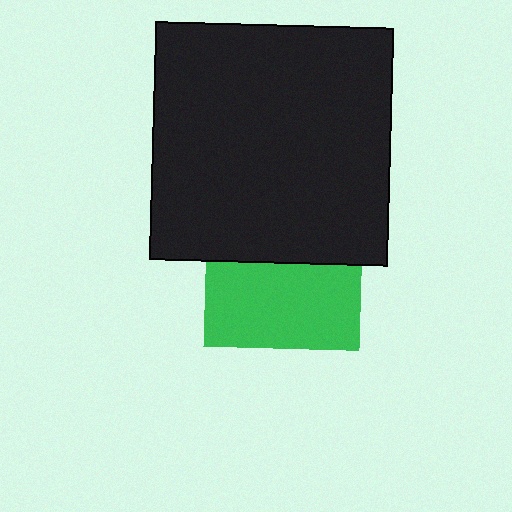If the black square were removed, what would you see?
You would see the complete green square.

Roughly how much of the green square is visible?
About half of it is visible (roughly 54%).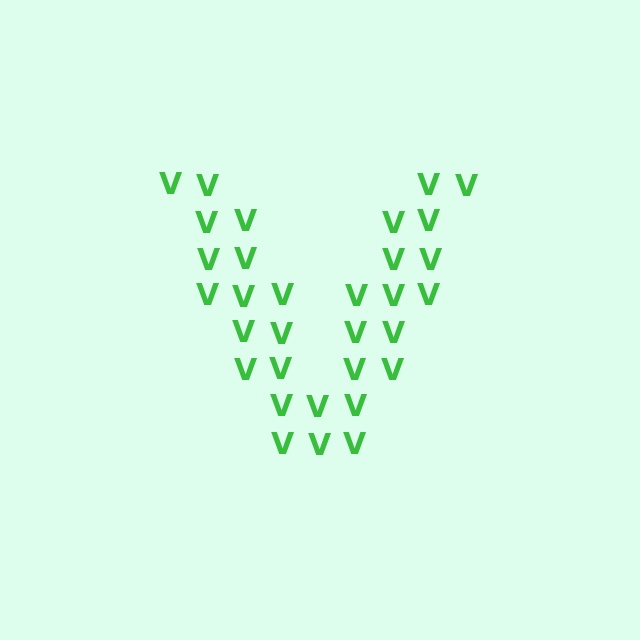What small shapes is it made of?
It is made of small letter V's.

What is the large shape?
The large shape is the letter V.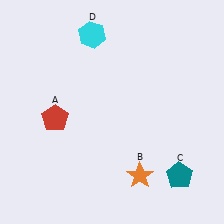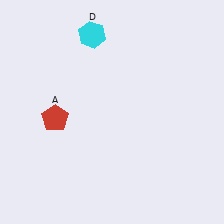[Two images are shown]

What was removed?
The teal pentagon (C), the orange star (B) were removed in Image 2.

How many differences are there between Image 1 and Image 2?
There are 2 differences between the two images.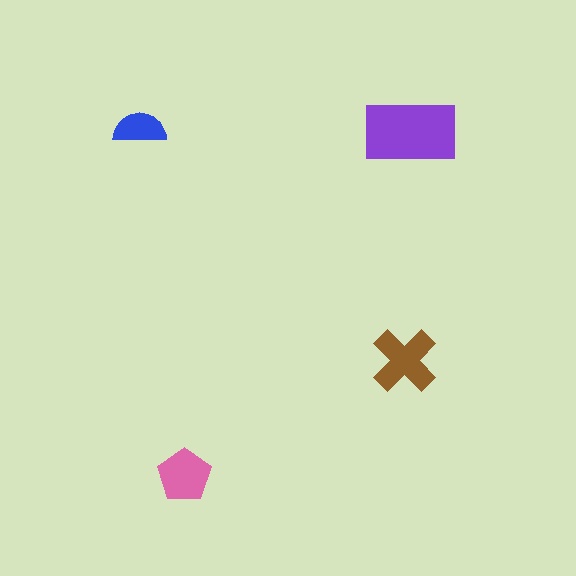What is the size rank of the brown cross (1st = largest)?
2nd.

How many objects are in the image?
There are 4 objects in the image.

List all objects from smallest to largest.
The blue semicircle, the pink pentagon, the brown cross, the purple rectangle.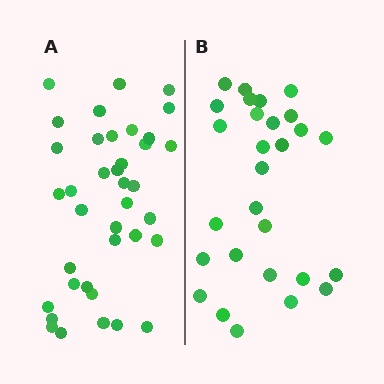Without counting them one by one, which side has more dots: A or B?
Region A (the left region) has more dots.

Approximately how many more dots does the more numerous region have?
Region A has roughly 10 or so more dots than region B.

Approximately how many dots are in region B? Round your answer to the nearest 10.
About 30 dots. (The exact count is 28, which rounds to 30.)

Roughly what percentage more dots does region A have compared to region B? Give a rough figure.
About 35% more.